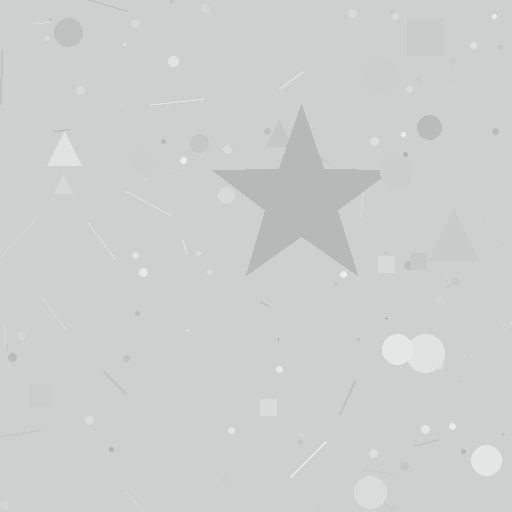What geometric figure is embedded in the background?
A star is embedded in the background.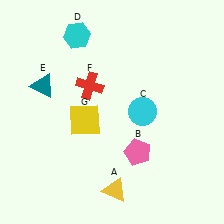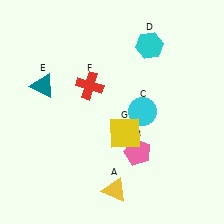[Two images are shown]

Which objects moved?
The objects that moved are: the cyan hexagon (D), the yellow square (G).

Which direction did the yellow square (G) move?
The yellow square (G) moved right.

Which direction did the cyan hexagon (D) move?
The cyan hexagon (D) moved right.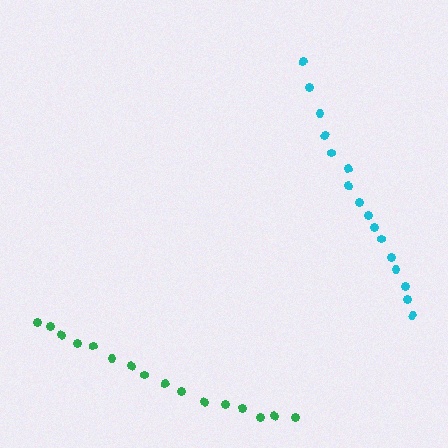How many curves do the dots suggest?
There are 2 distinct paths.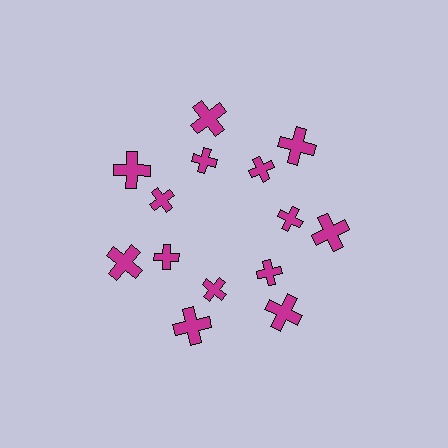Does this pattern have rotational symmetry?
Yes, this pattern has 7-fold rotational symmetry. It looks the same after rotating 51 degrees around the center.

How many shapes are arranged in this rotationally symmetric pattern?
There are 14 shapes, arranged in 7 groups of 2.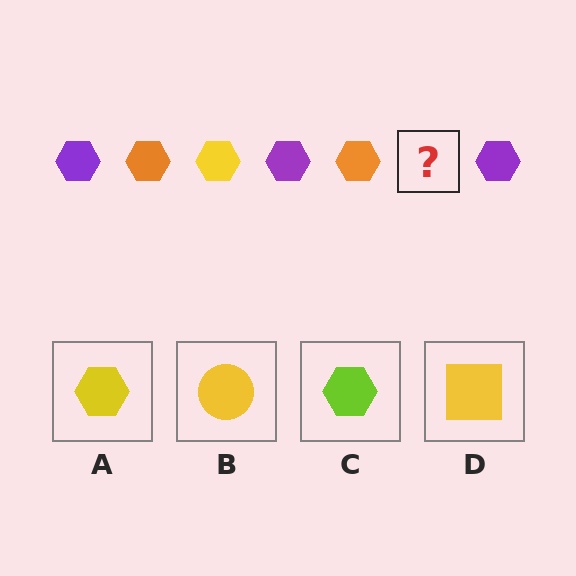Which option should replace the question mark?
Option A.